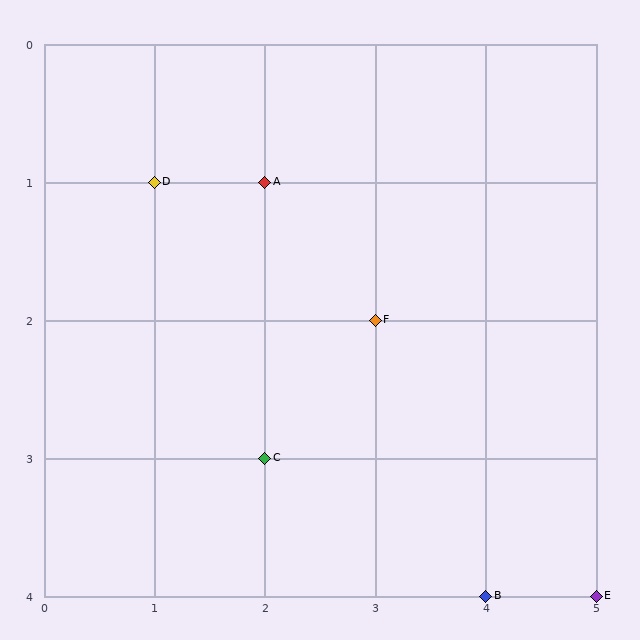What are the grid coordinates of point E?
Point E is at grid coordinates (5, 4).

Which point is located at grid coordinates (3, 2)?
Point F is at (3, 2).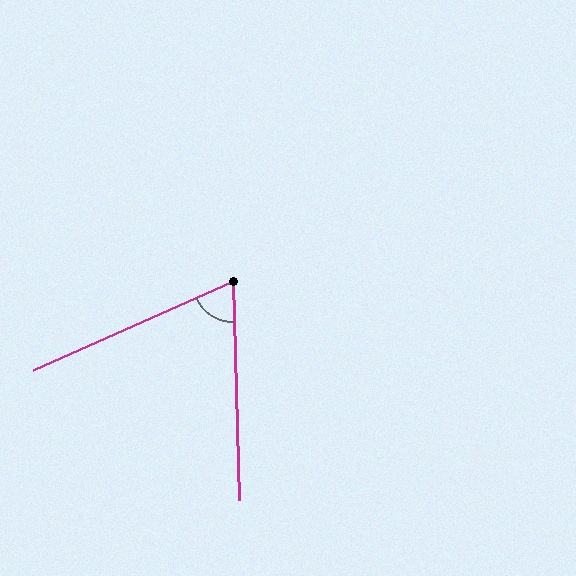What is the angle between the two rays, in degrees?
Approximately 68 degrees.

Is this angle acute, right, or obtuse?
It is acute.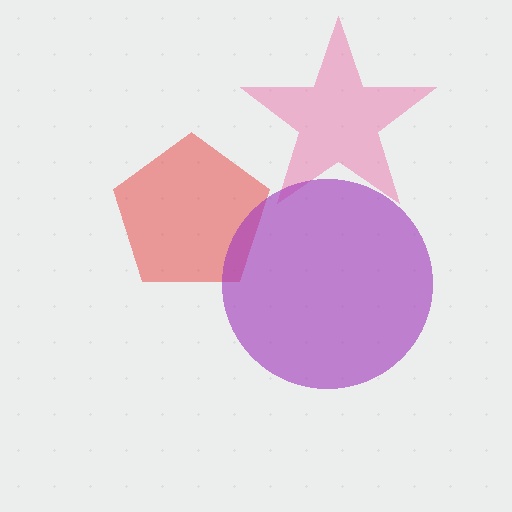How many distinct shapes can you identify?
There are 3 distinct shapes: a red pentagon, a pink star, a purple circle.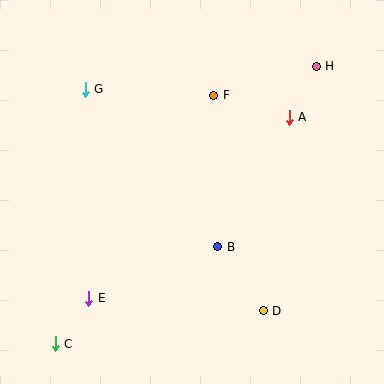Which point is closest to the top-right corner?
Point H is closest to the top-right corner.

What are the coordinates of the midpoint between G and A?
The midpoint between G and A is at (187, 103).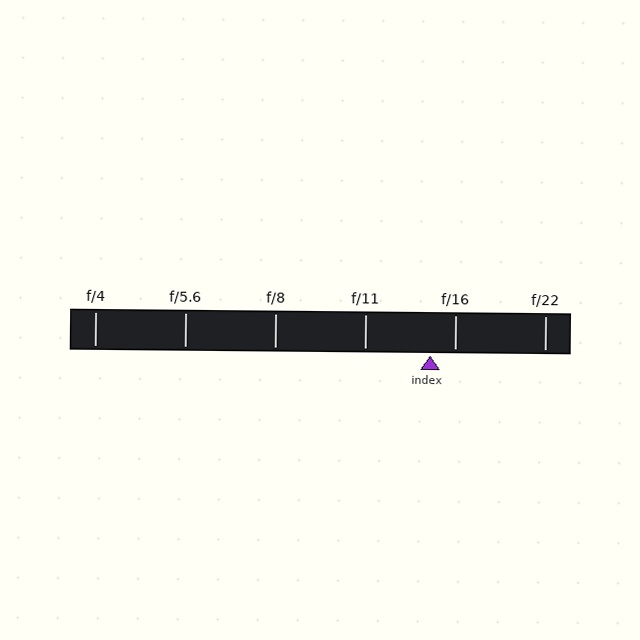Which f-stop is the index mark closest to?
The index mark is closest to f/16.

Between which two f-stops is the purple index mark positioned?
The index mark is between f/11 and f/16.